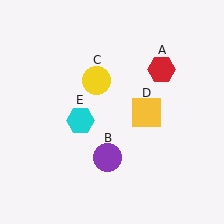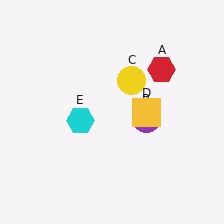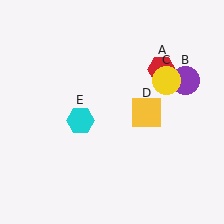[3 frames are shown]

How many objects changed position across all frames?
2 objects changed position: purple circle (object B), yellow circle (object C).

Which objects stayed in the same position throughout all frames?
Red hexagon (object A) and yellow square (object D) and cyan hexagon (object E) remained stationary.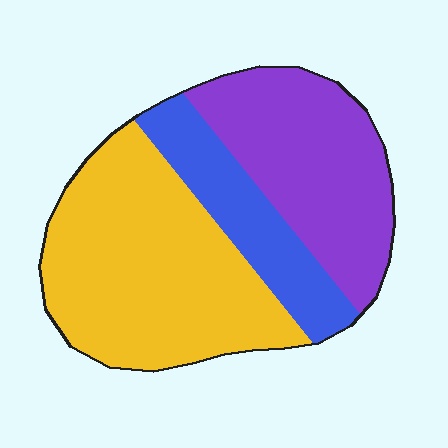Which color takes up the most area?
Yellow, at roughly 50%.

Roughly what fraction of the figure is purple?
Purple takes up about one third (1/3) of the figure.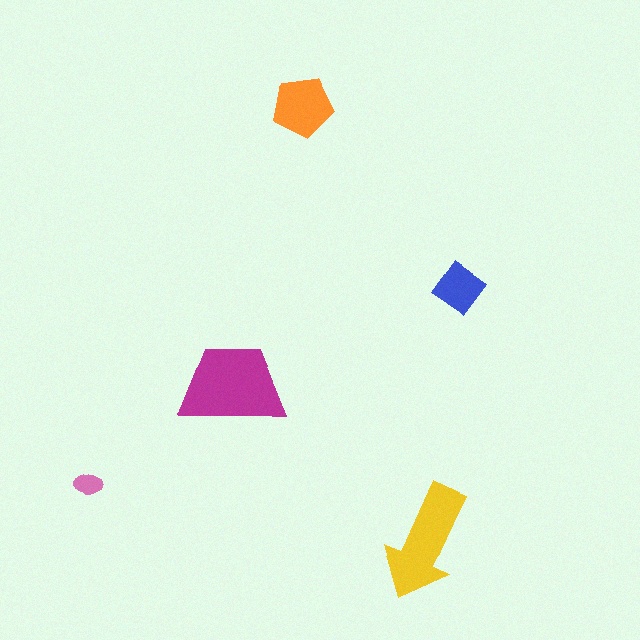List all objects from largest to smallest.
The magenta trapezoid, the yellow arrow, the orange pentagon, the blue diamond, the pink ellipse.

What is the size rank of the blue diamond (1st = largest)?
4th.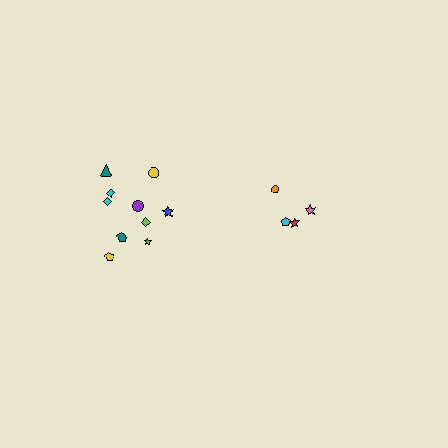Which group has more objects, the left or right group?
The left group.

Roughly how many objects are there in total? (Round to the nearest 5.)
Roughly 15 objects in total.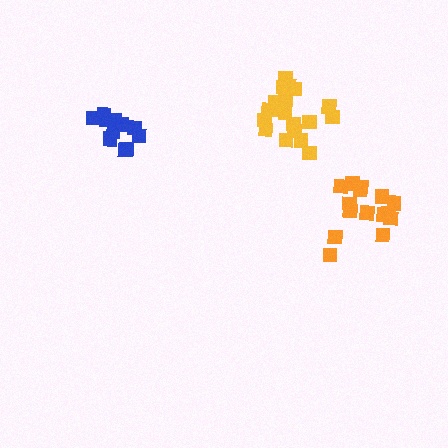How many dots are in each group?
Group 1: 20 dots, Group 2: 14 dots, Group 3: 15 dots (49 total).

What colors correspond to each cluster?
The clusters are colored: yellow, blue, orange.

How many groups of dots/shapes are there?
There are 3 groups.